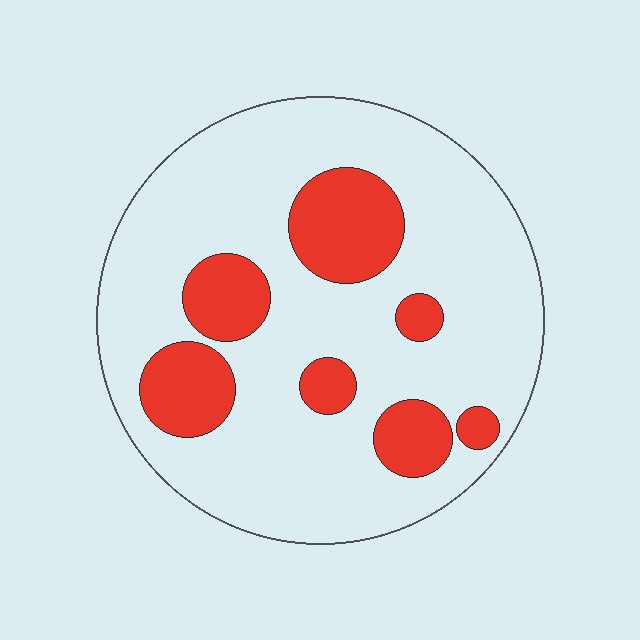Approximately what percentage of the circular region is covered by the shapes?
Approximately 20%.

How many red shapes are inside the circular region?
7.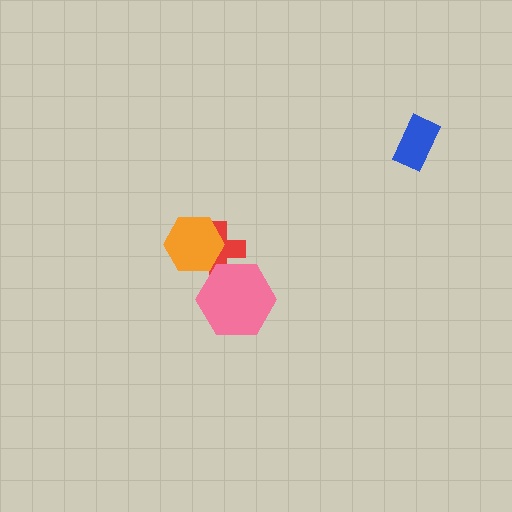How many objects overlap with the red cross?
2 objects overlap with the red cross.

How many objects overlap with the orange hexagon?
1 object overlaps with the orange hexagon.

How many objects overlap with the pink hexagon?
1 object overlaps with the pink hexagon.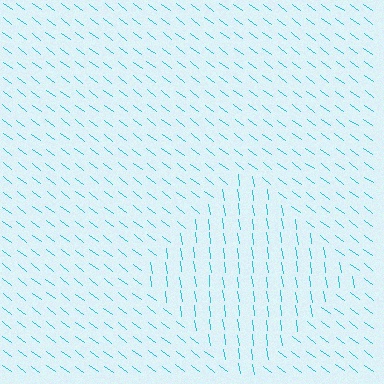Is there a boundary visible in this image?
Yes, there is a texture boundary formed by a change in line orientation.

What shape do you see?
I see a diamond.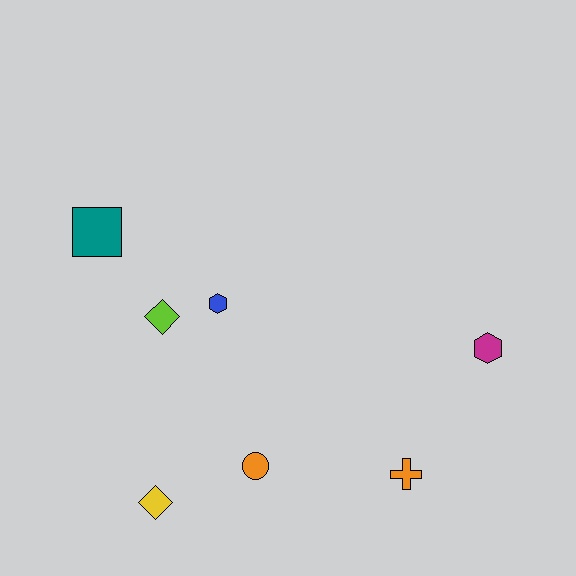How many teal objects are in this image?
There is 1 teal object.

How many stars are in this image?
There are no stars.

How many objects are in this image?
There are 7 objects.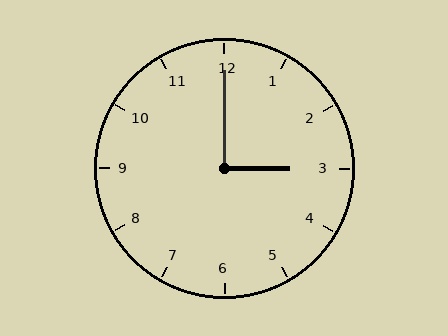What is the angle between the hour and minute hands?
Approximately 90 degrees.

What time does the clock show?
3:00.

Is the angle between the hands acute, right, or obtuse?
It is right.